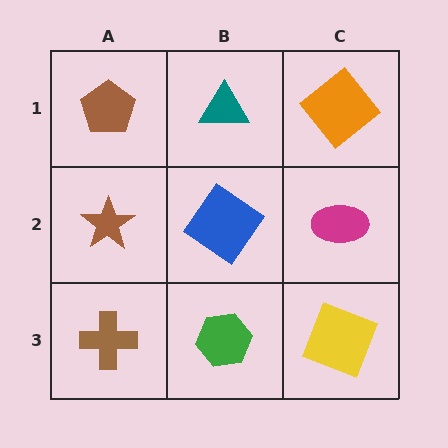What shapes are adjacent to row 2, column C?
An orange diamond (row 1, column C), a yellow square (row 3, column C), a blue diamond (row 2, column B).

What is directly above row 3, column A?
A brown star.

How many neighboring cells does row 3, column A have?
2.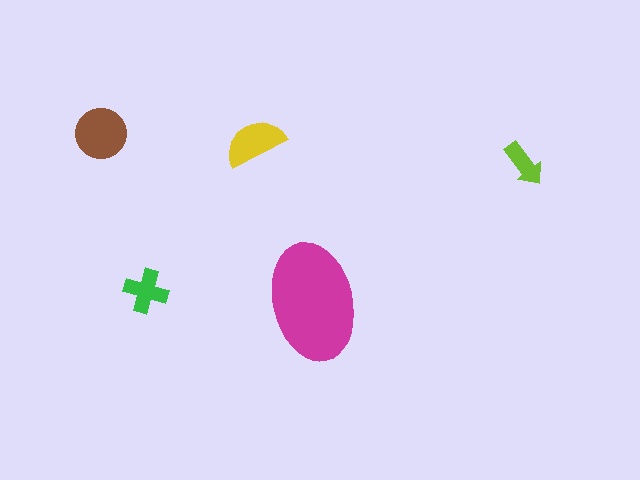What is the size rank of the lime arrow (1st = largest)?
5th.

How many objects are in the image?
There are 5 objects in the image.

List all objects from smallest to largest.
The lime arrow, the green cross, the yellow semicircle, the brown circle, the magenta ellipse.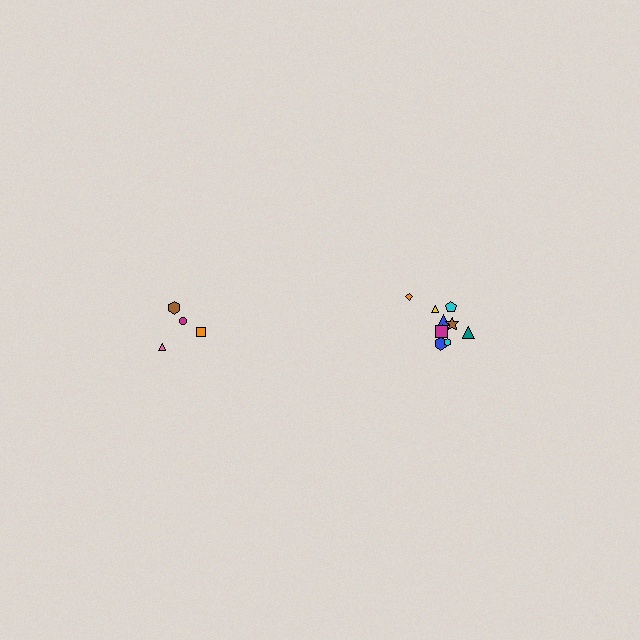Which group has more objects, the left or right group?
The right group.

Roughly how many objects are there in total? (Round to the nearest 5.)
Roughly 15 objects in total.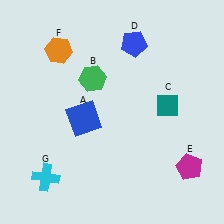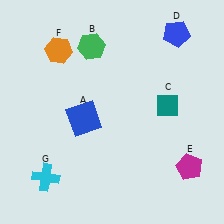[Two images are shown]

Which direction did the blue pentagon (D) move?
The blue pentagon (D) moved right.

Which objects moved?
The objects that moved are: the green hexagon (B), the blue pentagon (D).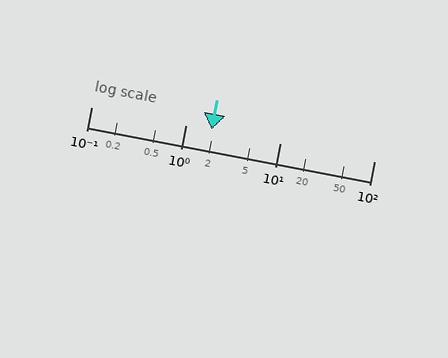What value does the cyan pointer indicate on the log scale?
The pointer indicates approximately 1.9.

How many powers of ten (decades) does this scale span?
The scale spans 3 decades, from 0.1 to 100.